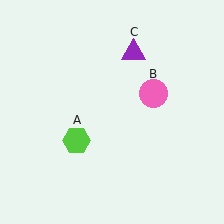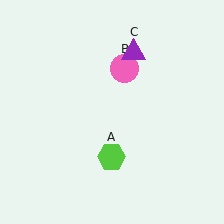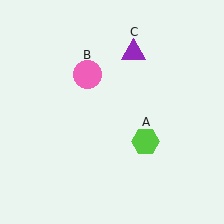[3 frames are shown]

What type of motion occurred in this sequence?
The lime hexagon (object A), pink circle (object B) rotated counterclockwise around the center of the scene.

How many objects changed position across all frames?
2 objects changed position: lime hexagon (object A), pink circle (object B).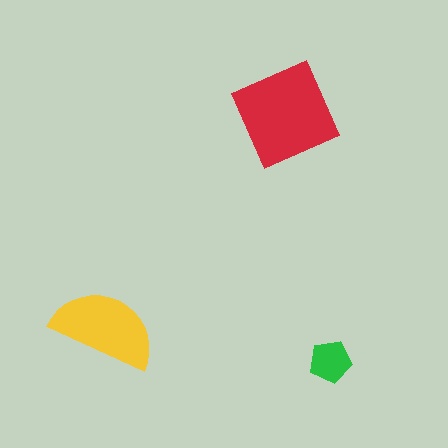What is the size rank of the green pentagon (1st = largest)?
3rd.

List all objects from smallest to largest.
The green pentagon, the yellow semicircle, the red square.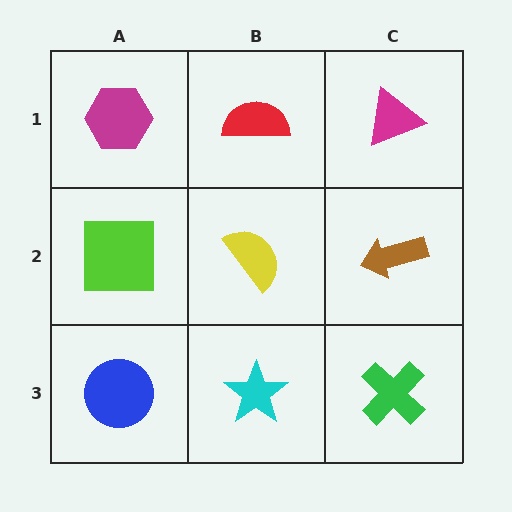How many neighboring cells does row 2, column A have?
3.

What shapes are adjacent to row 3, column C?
A brown arrow (row 2, column C), a cyan star (row 3, column B).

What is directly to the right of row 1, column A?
A red semicircle.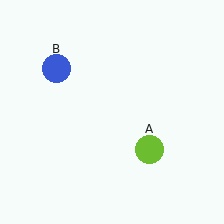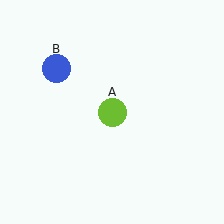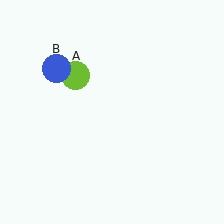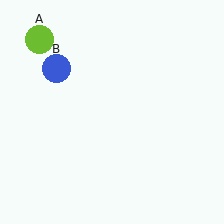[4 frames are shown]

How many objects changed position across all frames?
1 object changed position: lime circle (object A).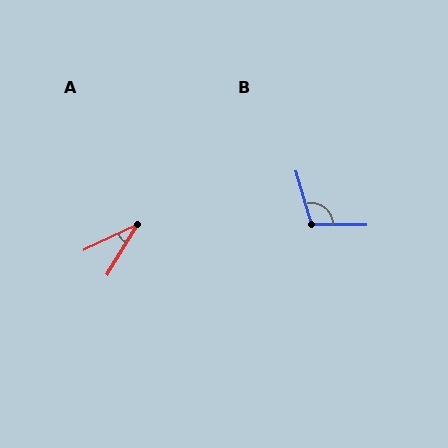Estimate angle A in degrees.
Approximately 33 degrees.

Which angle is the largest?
B, at approximately 107 degrees.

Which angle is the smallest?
A, at approximately 33 degrees.